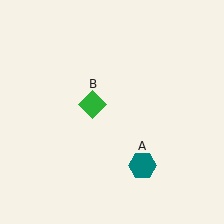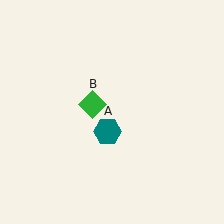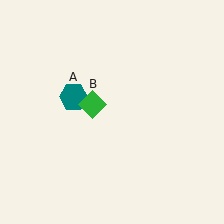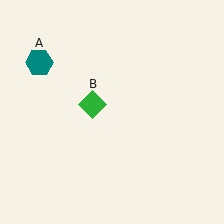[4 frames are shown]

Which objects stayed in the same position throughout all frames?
Green diamond (object B) remained stationary.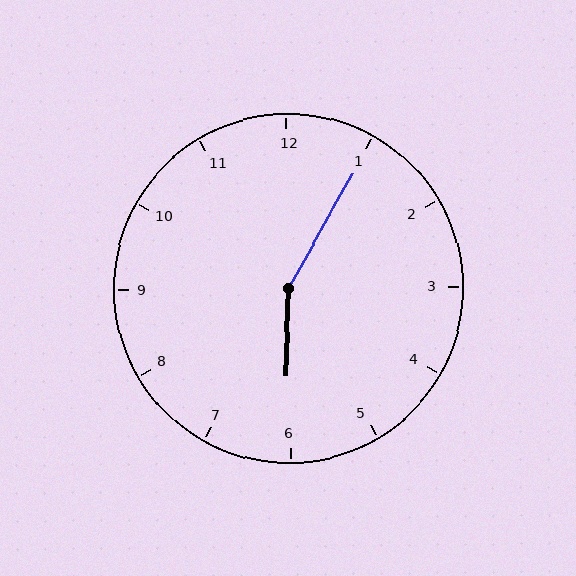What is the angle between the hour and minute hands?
Approximately 152 degrees.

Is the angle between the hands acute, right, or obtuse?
It is obtuse.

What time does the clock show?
6:05.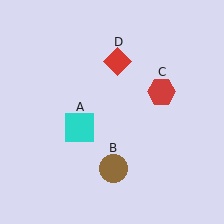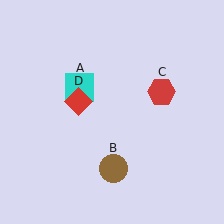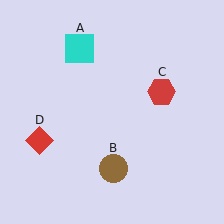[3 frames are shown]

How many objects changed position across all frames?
2 objects changed position: cyan square (object A), red diamond (object D).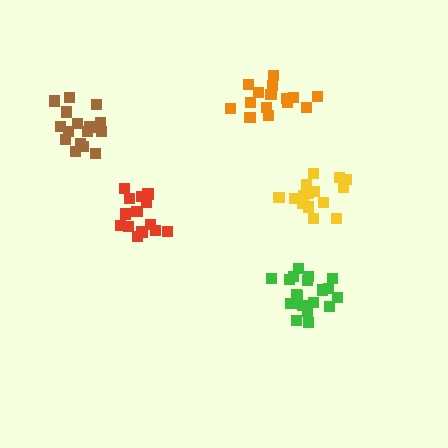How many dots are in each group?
Group 1: 20 dots, Group 2: 15 dots, Group 3: 15 dots, Group 4: 18 dots, Group 5: 15 dots (83 total).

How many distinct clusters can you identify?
There are 5 distinct clusters.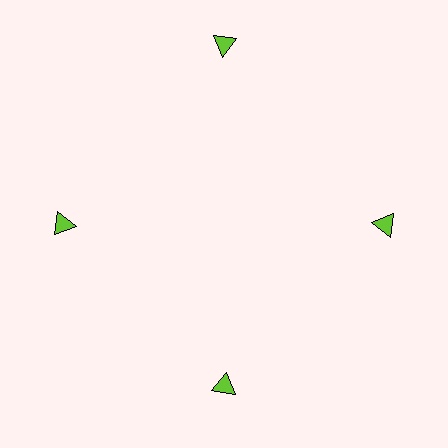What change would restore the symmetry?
The symmetry would be restored by moving it inward, back onto the ring so that all 4 triangles sit at equal angles and equal distance from the center.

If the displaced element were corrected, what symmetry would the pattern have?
It would have 4-fold rotational symmetry — the pattern would map onto itself every 90 degrees.